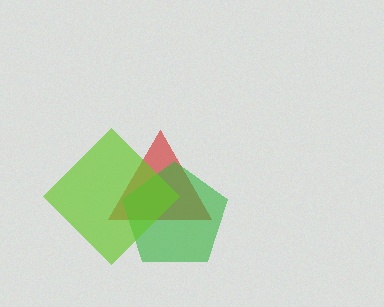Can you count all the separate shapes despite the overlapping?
Yes, there are 3 separate shapes.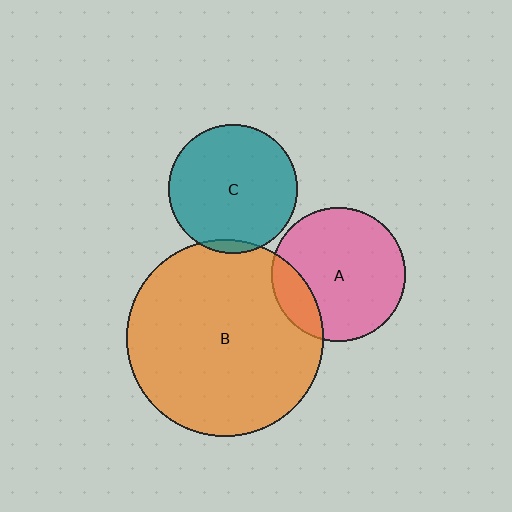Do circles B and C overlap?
Yes.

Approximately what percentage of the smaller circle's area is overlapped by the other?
Approximately 5%.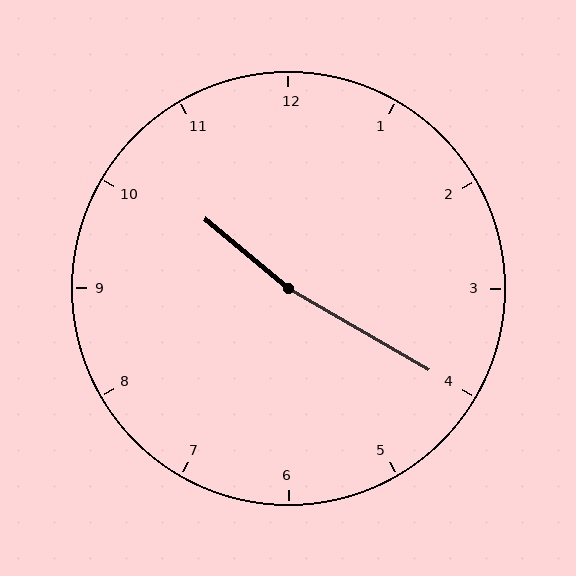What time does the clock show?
10:20.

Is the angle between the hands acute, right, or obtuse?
It is obtuse.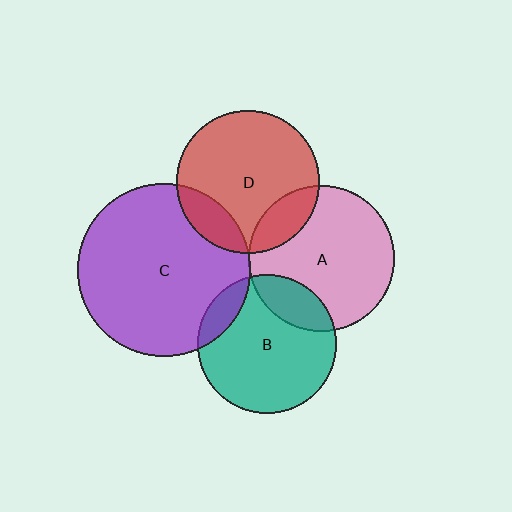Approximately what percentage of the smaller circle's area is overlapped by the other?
Approximately 20%.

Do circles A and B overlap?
Yes.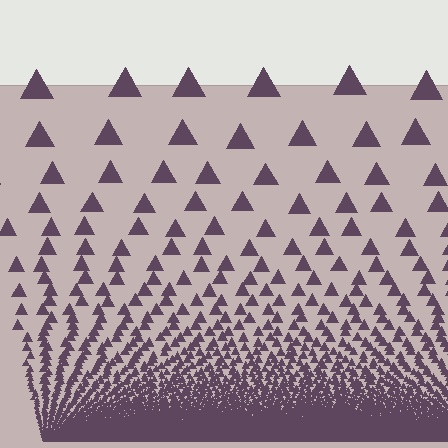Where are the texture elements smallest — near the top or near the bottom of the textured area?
Near the bottom.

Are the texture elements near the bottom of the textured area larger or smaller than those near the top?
Smaller. The gradient is inverted — elements near the bottom are smaller and denser.